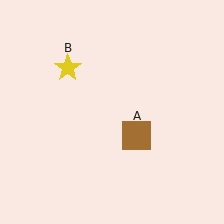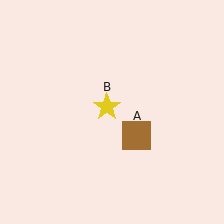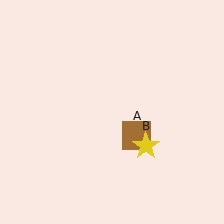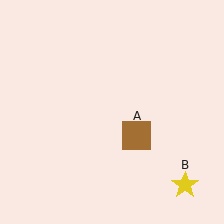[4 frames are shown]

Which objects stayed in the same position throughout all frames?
Brown square (object A) remained stationary.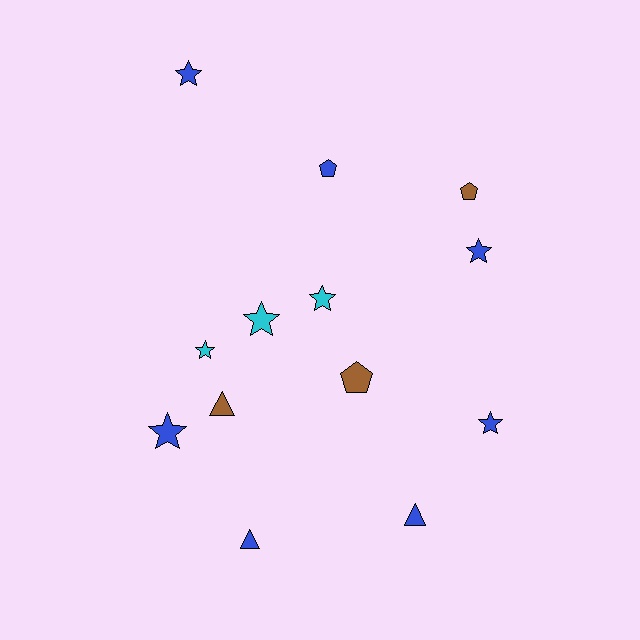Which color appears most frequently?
Blue, with 7 objects.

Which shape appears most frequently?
Star, with 7 objects.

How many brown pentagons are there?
There are 2 brown pentagons.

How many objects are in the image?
There are 13 objects.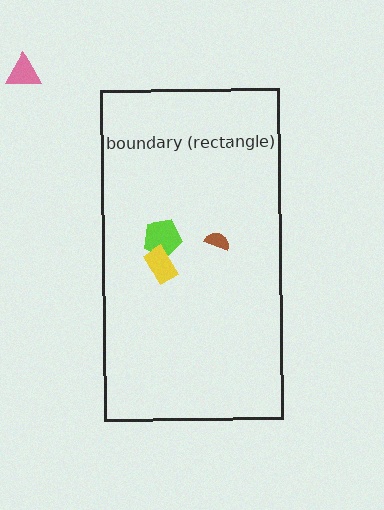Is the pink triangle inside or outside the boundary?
Outside.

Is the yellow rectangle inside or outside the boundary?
Inside.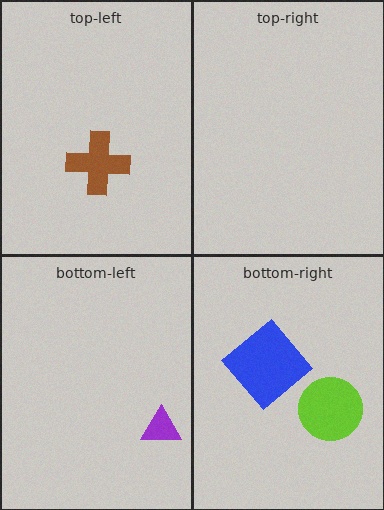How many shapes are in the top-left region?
1.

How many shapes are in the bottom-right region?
2.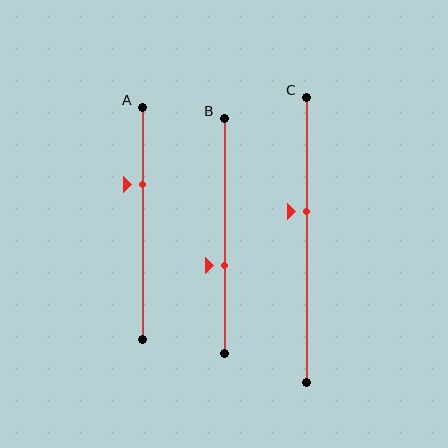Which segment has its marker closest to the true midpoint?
Segment C has its marker closest to the true midpoint.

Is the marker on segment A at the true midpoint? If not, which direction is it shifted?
No, the marker on segment A is shifted upward by about 17% of the segment length.